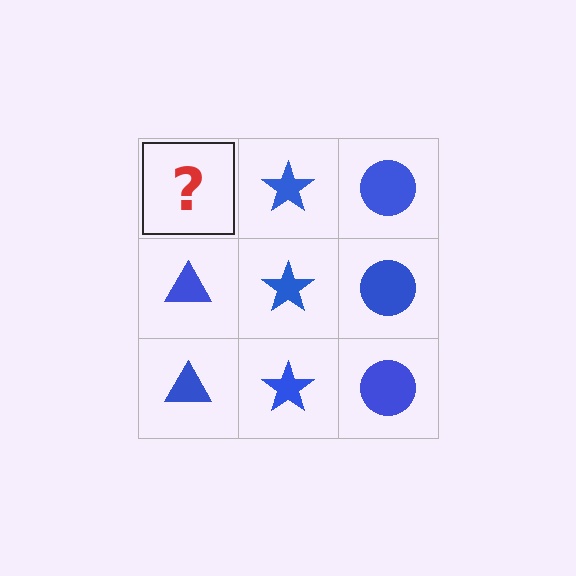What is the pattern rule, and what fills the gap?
The rule is that each column has a consistent shape. The gap should be filled with a blue triangle.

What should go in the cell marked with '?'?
The missing cell should contain a blue triangle.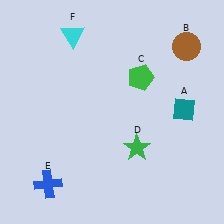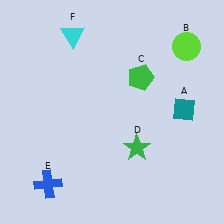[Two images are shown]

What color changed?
The circle (B) changed from brown in Image 1 to lime in Image 2.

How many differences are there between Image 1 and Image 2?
There is 1 difference between the two images.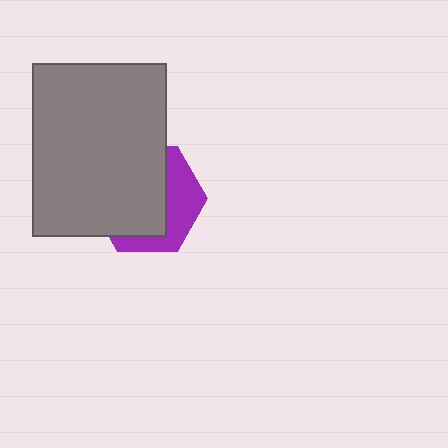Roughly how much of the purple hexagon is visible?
A small part of it is visible (roughly 36%).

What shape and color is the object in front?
The object in front is a gray rectangle.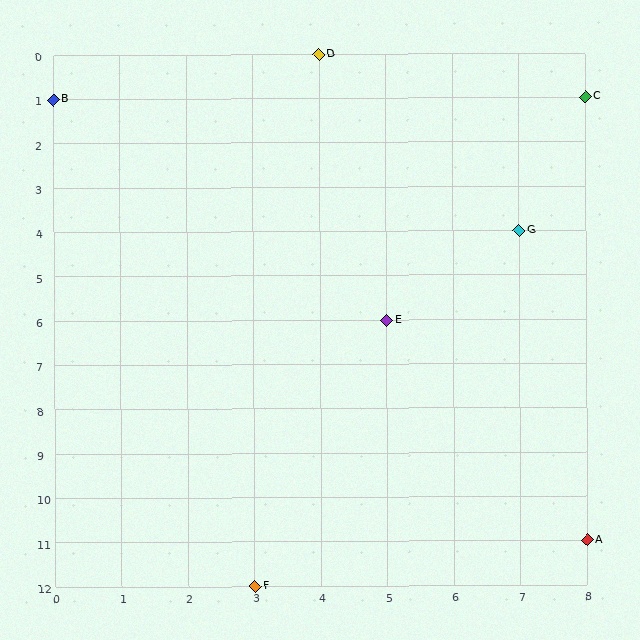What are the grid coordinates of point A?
Point A is at grid coordinates (8, 11).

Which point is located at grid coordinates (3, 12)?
Point F is at (3, 12).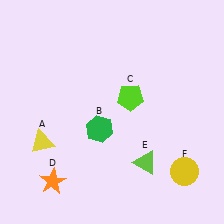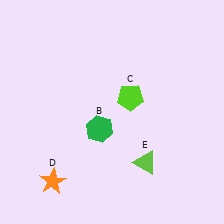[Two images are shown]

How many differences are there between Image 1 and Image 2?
There are 2 differences between the two images.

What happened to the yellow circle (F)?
The yellow circle (F) was removed in Image 2. It was in the bottom-right area of Image 1.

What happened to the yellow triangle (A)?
The yellow triangle (A) was removed in Image 2. It was in the bottom-left area of Image 1.